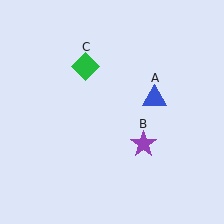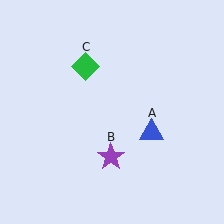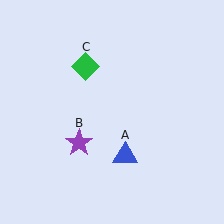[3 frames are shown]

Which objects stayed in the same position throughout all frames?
Green diamond (object C) remained stationary.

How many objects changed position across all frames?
2 objects changed position: blue triangle (object A), purple star (object B).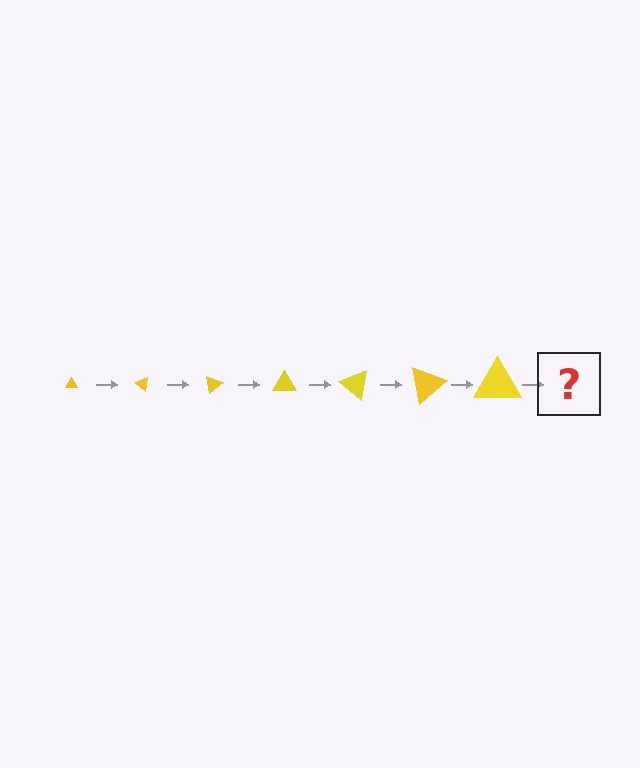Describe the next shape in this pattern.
It should be a triangle, larger than the previous one and rotated 280 degrees from the start.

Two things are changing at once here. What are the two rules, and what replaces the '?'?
The two rules are that the triangle grows larger each step and it rotates 40 degrees each step. The '?' should be a triangle, larger than the previous one and rotated 280 degrees from the start.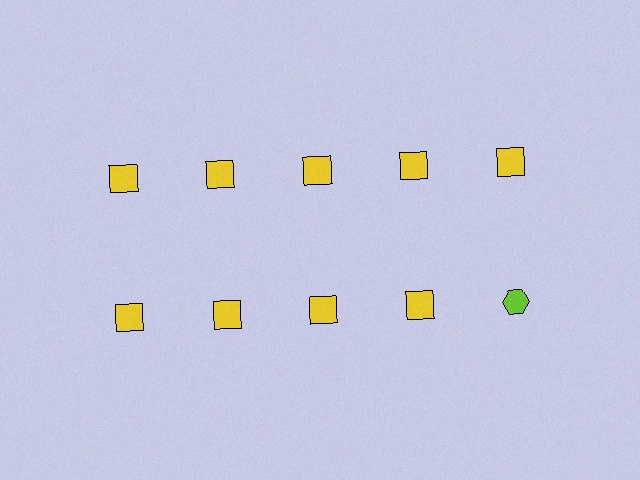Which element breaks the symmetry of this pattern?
The lime hexagon in the second row, rightmost column breaks the symmetry. All other shapes are yellow squares.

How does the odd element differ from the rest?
It differs in both color (lime instead of yellow) and shape (hexagon instead of square).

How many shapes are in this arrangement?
There are 10 shapes arranged in a grid pattern.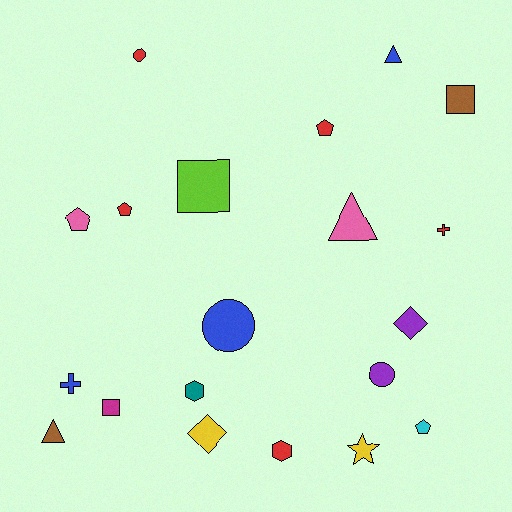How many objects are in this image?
There are 20 objects.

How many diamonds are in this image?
There are 2 diamonds.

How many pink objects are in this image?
There are 2 pink objects.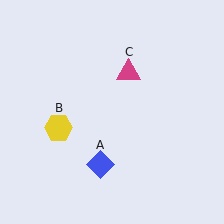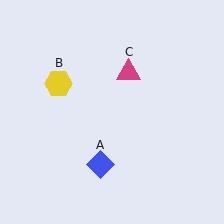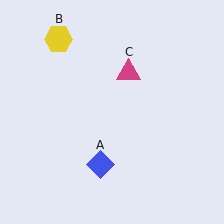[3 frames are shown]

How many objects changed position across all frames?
1 object changed position: yellow hexagon (object B).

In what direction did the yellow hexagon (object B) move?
The yellow hexagon (object B) moved up.